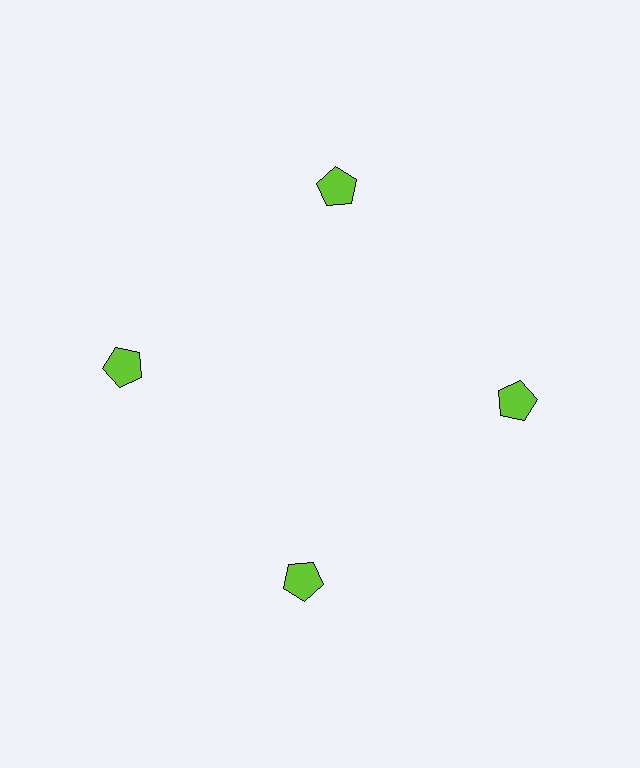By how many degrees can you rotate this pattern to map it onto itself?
The pattern maps onto itself every 90 degrees of rotation.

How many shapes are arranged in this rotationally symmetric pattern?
There are 4 shapes, arranged in 4 groups of 1.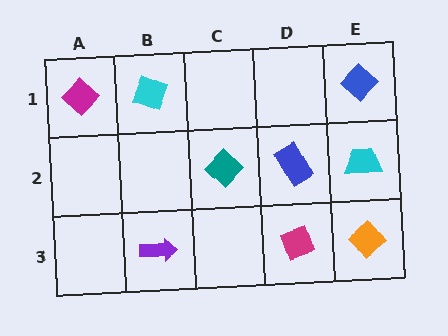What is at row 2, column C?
A teal diamond.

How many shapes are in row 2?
3 shapes.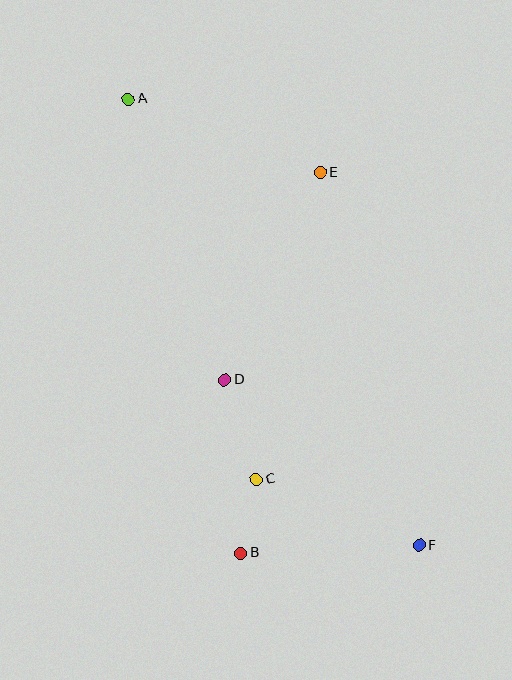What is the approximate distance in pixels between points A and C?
The distance between A and C is approximately 401 pixels.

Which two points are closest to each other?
Points B and C are closest to each other.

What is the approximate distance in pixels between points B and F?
The distance between B and F is approximately 179 pixels.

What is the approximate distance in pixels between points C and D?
The distance between C and D is approximately 104 pixels.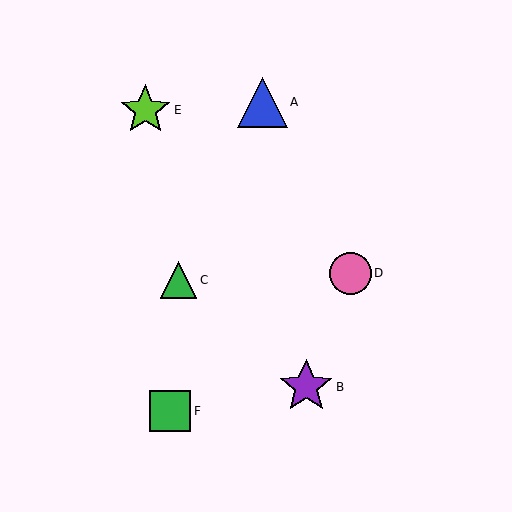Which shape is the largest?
The purple star (labeled B) is the largest.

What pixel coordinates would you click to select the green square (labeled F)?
Click at (170, 411) to select the green square F.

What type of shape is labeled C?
Shape C is a green triangle.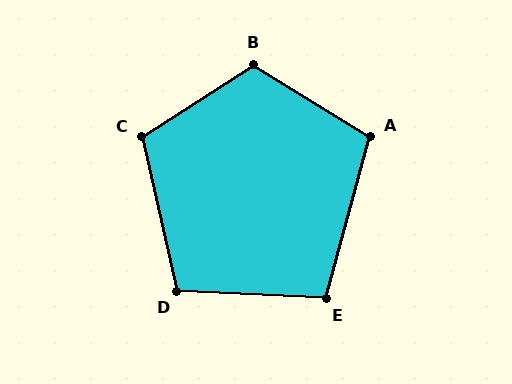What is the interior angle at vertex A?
Approximately 106 degrees (obtuse).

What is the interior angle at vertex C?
Approximately 110 degrees (obtuse).